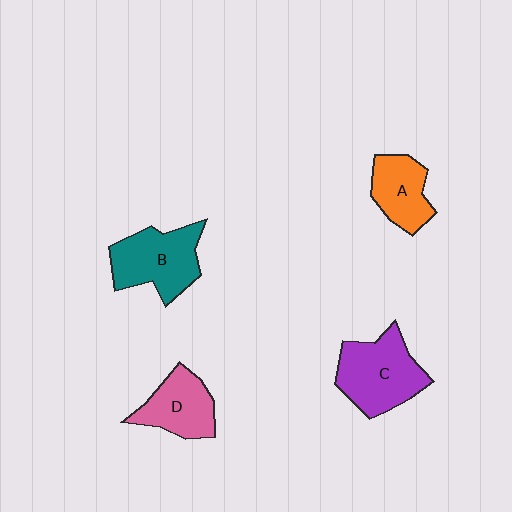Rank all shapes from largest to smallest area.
From largest to smallest: C (purple), B (teal), D (pink), A (orange).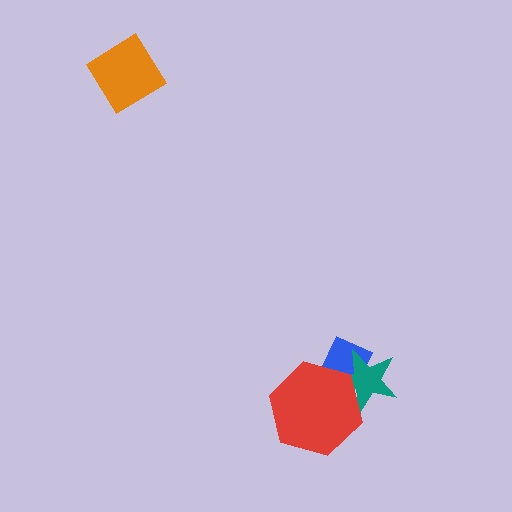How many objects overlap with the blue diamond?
2 objects overlap with the blue diamond.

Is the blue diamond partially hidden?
Yes, it is partially covered by another shape.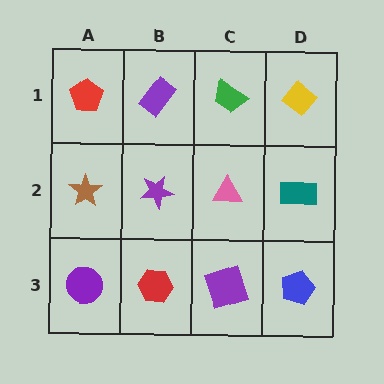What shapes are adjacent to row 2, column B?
A purple rectangle (row 1, column B), a red hexagon (row 3, column B), a brown star (row 2, column A), a pink triangle (row 2, column C).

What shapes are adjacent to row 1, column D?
A teal rectangle (row 2, column D), a green trapezoid (row 1, column C).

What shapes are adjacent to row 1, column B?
A purple star (row 2, column B), a red pentagon (row 1, column A), a green trapezoid (row 1, column C).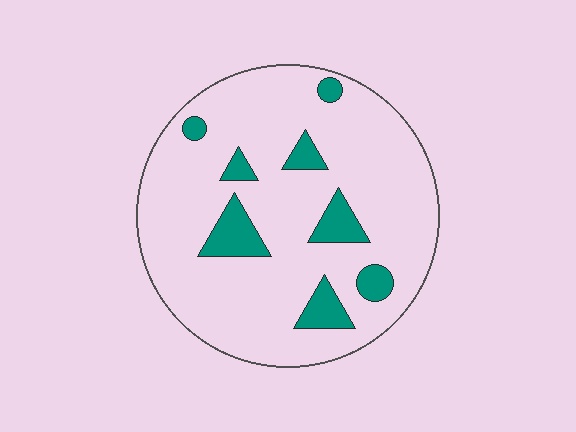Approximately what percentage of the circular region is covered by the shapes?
Approximately 15%.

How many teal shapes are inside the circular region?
8.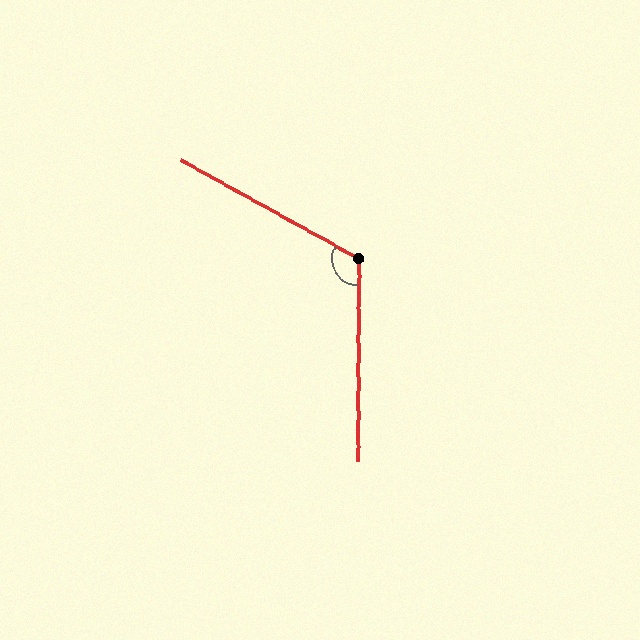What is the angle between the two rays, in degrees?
Approximately 119 degrees.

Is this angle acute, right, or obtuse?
It is obtuse.